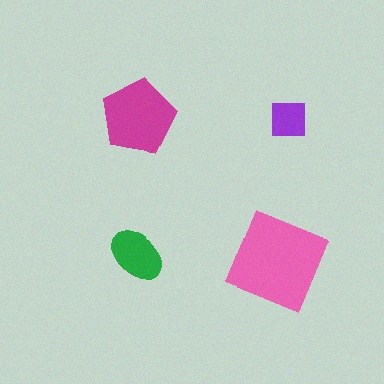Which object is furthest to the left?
The green ellipse is leftmost.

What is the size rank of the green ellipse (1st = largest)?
3rd.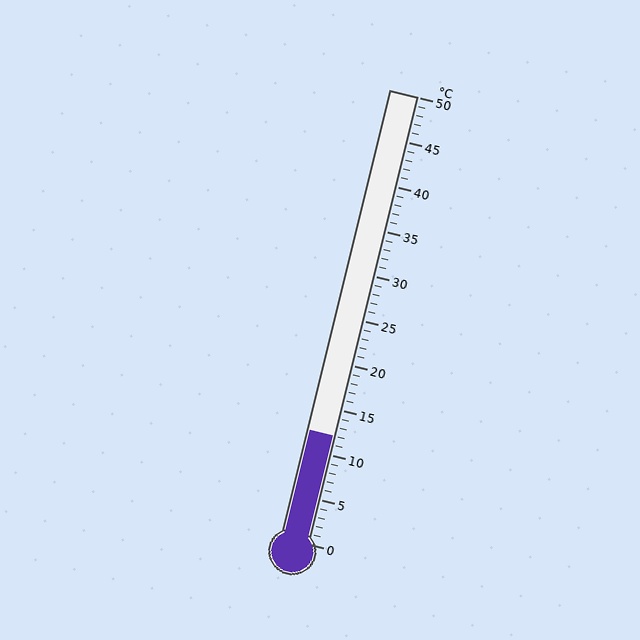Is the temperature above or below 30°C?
The temperature is below 30°C.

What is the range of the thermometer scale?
The thermometer scale ranges from 0°C to 50°C.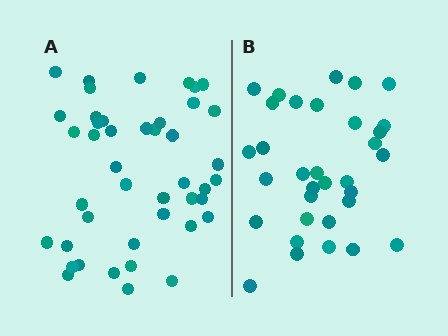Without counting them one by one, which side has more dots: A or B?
Region A (the left region) has more dots.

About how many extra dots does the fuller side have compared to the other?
Region A has roughly 12 or so more dots than region B.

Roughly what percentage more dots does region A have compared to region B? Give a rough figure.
About 35% more.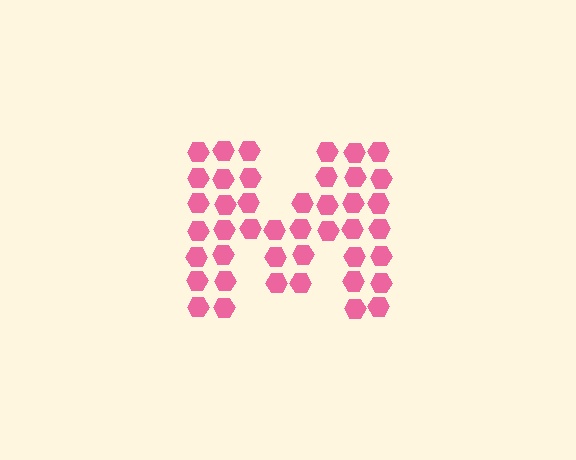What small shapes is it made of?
It is made of small hexagons.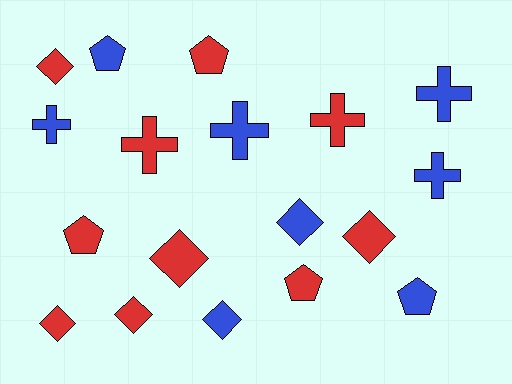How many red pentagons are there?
There are 3 red pentagons.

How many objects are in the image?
There are 18 objects.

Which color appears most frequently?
Red, with 10 objects.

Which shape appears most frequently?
Diamond, with 7 objects.